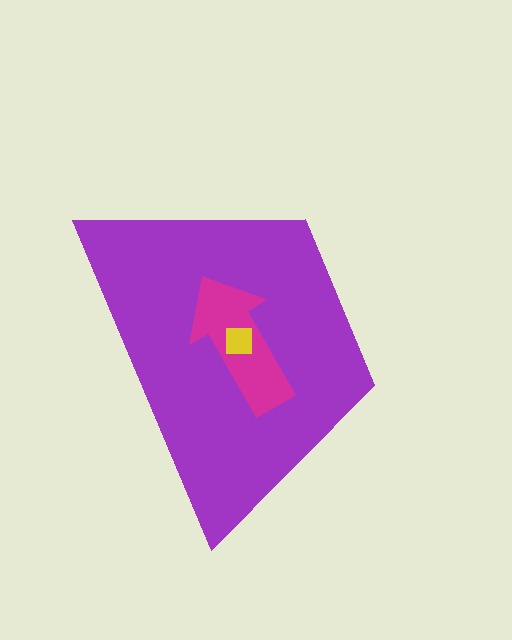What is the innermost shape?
The yellow square.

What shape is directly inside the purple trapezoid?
The magenta arrow.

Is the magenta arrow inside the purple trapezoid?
Yes.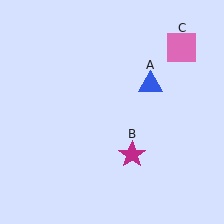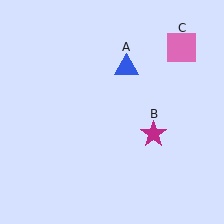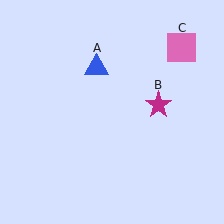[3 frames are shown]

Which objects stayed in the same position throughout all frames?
Pink square (object C) remained stationary.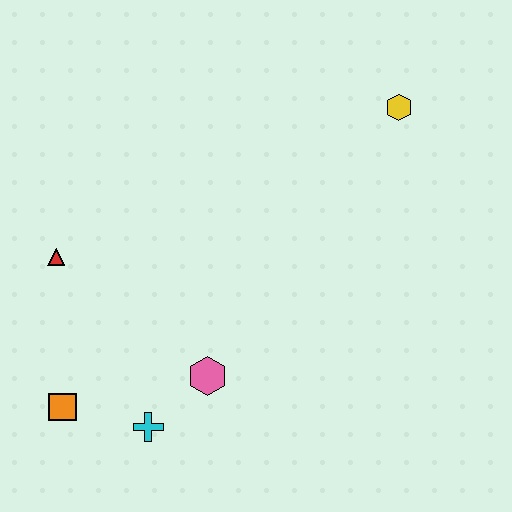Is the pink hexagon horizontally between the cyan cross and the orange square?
No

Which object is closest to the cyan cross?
The pink hexagon is closest to the cyan cross.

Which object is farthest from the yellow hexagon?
The orange square is farthest from the yellow hexagon.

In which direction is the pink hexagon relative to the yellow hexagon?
The pink hexagon is below the yellow hexagon.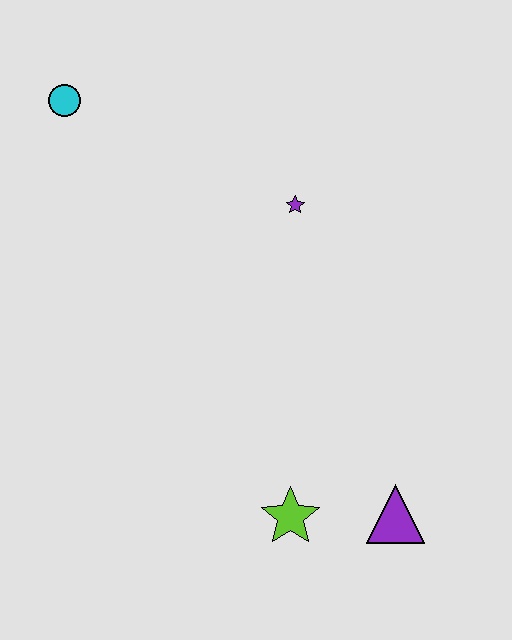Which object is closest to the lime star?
The purple triangle is closest to the lime star.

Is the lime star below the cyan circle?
Yes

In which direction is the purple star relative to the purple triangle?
The purple star is above the purple triangle.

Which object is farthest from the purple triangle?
The cyan circle is farthest from the purple triangle.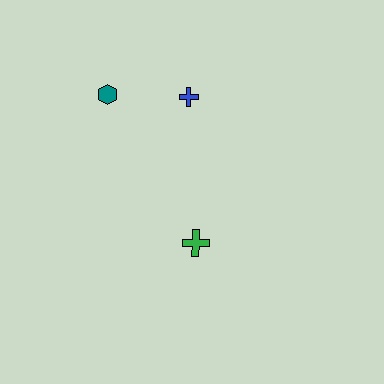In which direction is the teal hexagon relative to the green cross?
The teal hexagon is above the green cross.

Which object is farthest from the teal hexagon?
The green cross is farthest from the teal hexagon.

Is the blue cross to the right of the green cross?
No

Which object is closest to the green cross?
The blue cross is closest to the green cross.